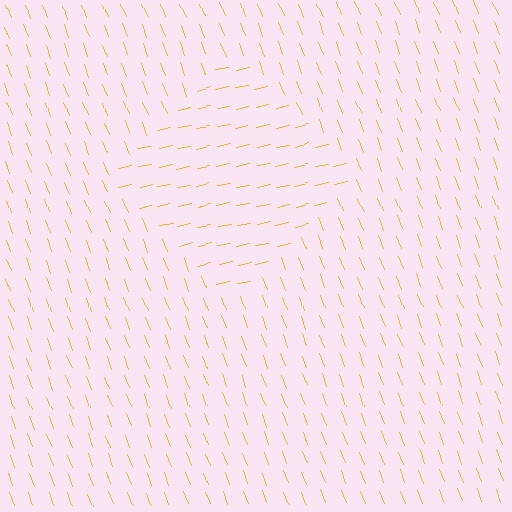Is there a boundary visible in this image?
Yes, there is a texture boundary formed by a change in line orientation.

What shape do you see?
I see a diamond.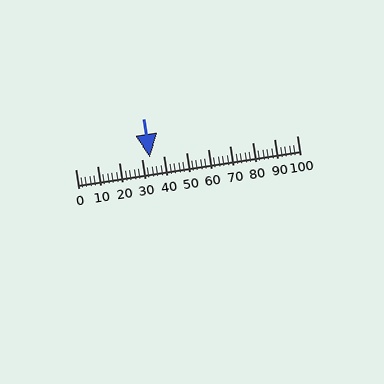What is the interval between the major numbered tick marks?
The major tick marks are spaced 10 units apart.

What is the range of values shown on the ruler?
The ruler shows values from 0 to 100.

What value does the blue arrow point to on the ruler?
The blue arrow points to approximately 34.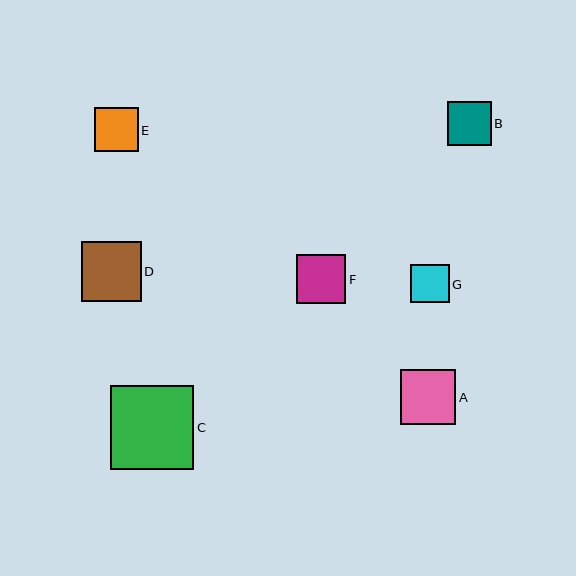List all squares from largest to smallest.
From largest to smallest: C, D, A, F, E, B, G.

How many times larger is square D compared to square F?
Square D is approximately 1.2 times the size of square F.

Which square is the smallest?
Square G is the smallest with a size of approximately 38 pixels.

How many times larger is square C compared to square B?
Square C is approximately 1.9 times the size of square B.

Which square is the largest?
Square C is the largest with a size of approximately 84 pixels.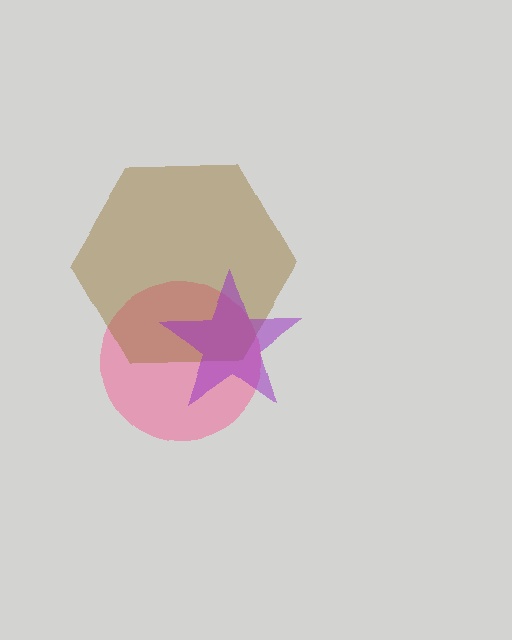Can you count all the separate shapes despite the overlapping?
Yes, there are 3 separate shapes.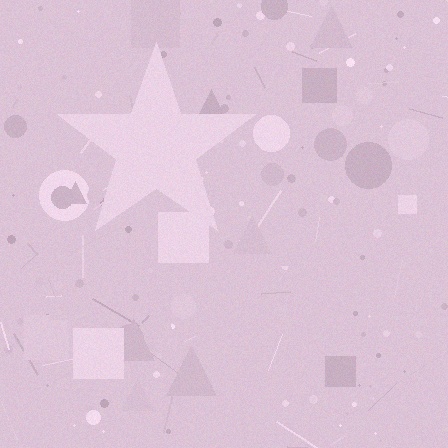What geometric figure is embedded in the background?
A star is embedded in the background.